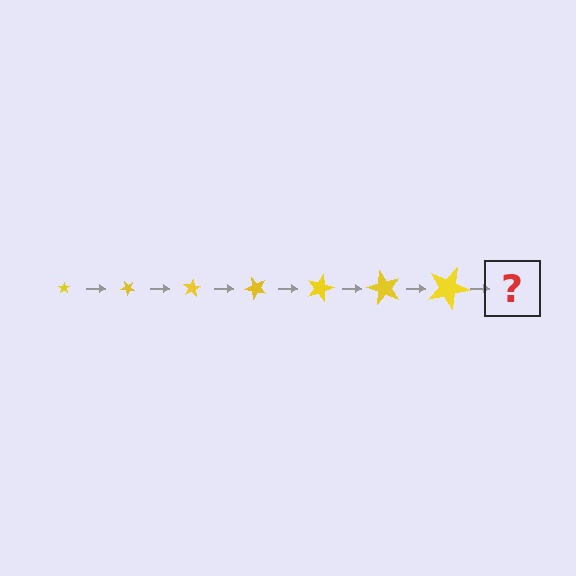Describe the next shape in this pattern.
It should be a star, larger than the previous one and rotated 280 degrees from the start.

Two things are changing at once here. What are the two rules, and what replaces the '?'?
The two rules are that the star grows larger each step and it rotates 40 degrees each step. The '?' should be a star, larger than the previous one and rotated 280 degrees from the start.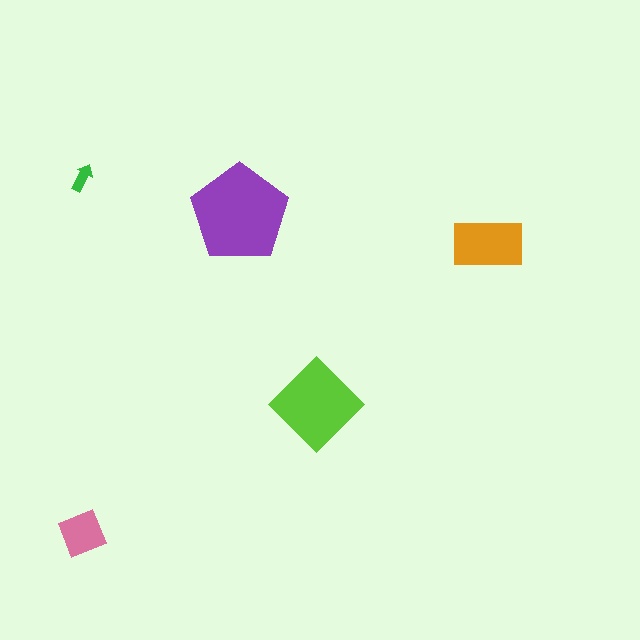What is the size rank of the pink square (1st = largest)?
4th.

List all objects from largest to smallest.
The purple pentagon, the lime diamond, the orange rectangle, the pink square, the green arrow.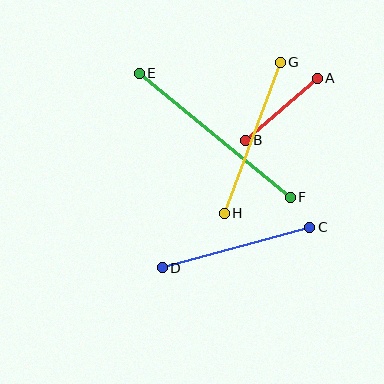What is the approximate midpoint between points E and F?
The midpoint is at approximately (215, 135) pixels.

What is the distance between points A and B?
The distance is approximately 95 pixels.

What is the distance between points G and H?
The distance is approximately 161 pixels.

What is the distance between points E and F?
The distance is approximately 195 pixels.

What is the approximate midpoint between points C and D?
The midpoint is at approximately (236, 248) pixels.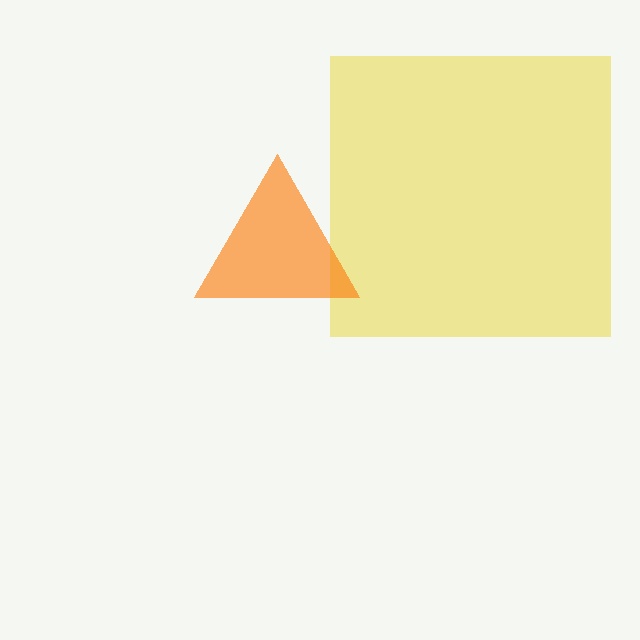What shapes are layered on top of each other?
The layered shapes are: a yellow square, an orange triangle.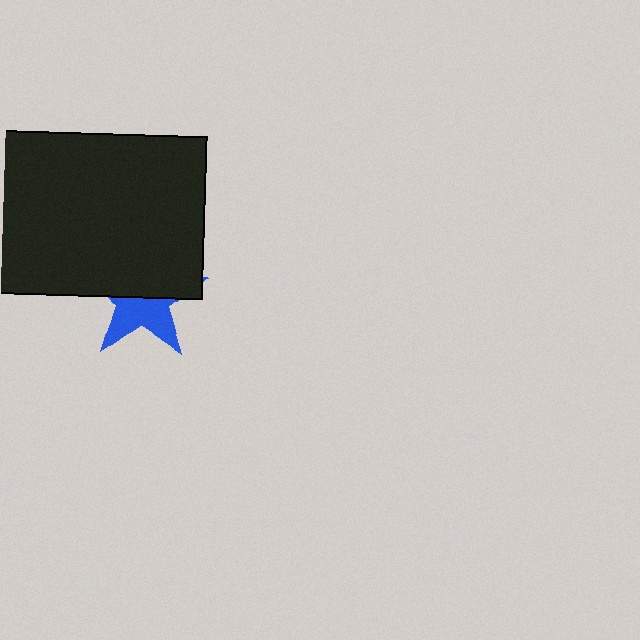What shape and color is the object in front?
The object in front is a black rectangle.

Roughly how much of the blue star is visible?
About half of it is visible (roughly 46%).